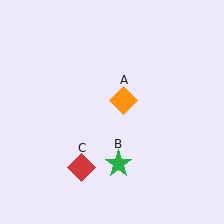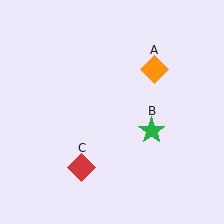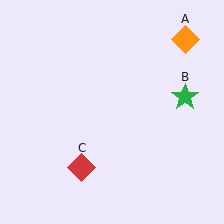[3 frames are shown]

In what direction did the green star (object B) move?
The green star (object B) moved up and to the right.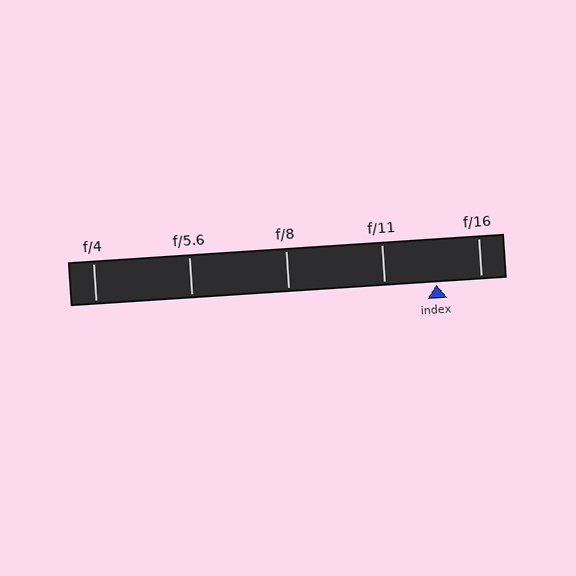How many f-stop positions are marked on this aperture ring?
There are 5 f-stop positions marked.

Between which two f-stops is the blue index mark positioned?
The index mark is between f/11 and f/16.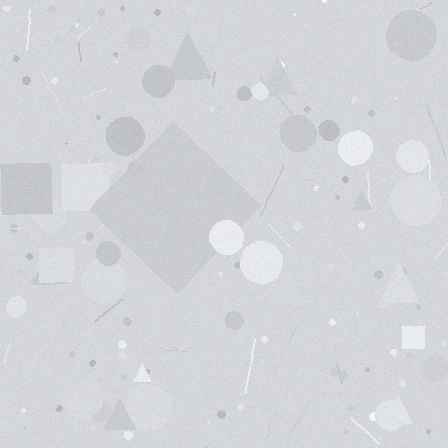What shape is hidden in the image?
A diamond is hidden in the image.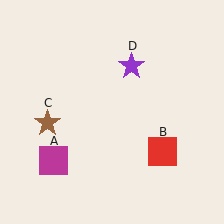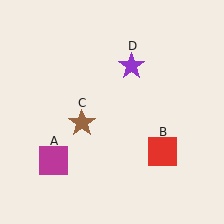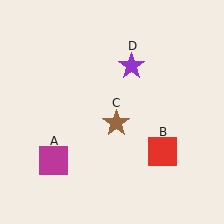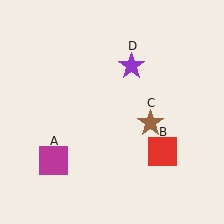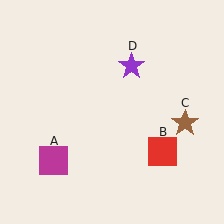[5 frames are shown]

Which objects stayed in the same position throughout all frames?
Magenta square (object A) and red square (object B) and purple star (object D) remained stationary.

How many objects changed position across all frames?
1 object changed position: brown star (object C).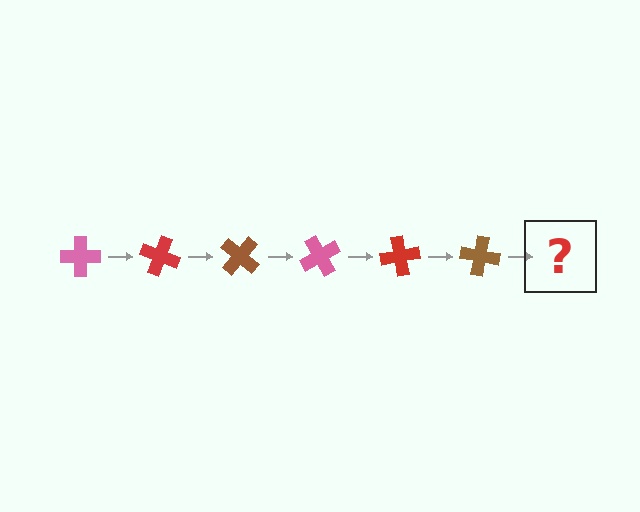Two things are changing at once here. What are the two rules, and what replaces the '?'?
The two rules are that it rotates 20 degrees each step and the color cycles through pink, red, and brown. The '?' should be a pink cross, rotated 120 degrees from the start.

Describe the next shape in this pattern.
It should be a pink cross, rotated 120 degrees from the start.